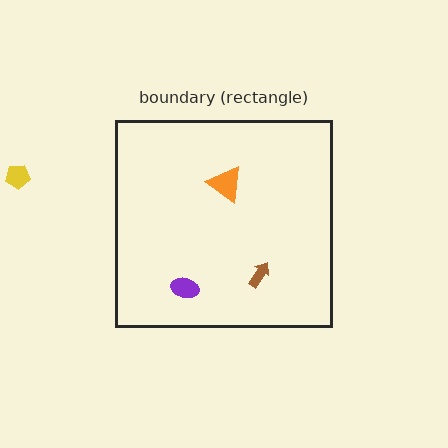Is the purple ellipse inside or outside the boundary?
Inside.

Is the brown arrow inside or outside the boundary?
Inside.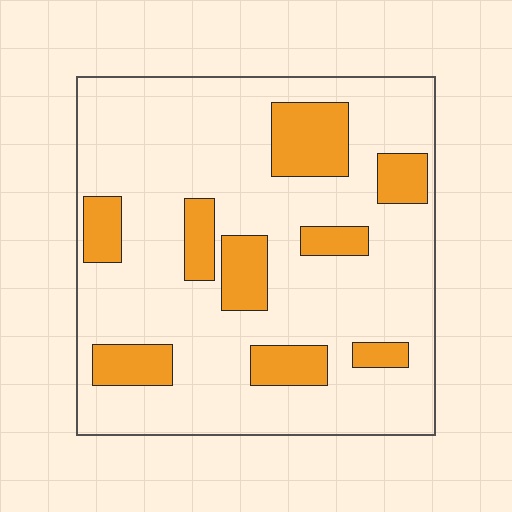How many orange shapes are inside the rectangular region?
9.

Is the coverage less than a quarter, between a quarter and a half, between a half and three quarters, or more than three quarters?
Less than a quarter.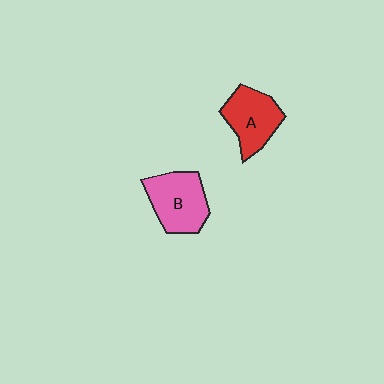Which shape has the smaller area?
Shape A (red).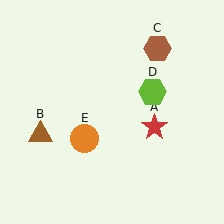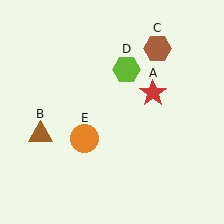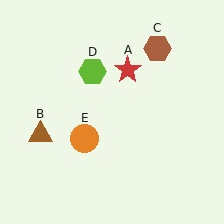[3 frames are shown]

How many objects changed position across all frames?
2 objects changed position: red star (object A), lime hexagon (object D).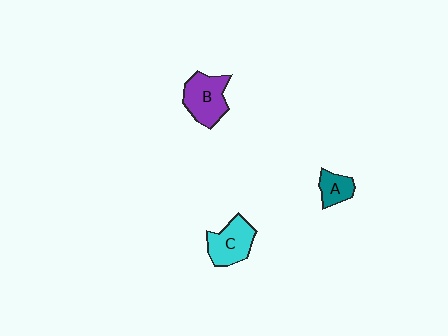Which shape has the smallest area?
Shape A (teal).